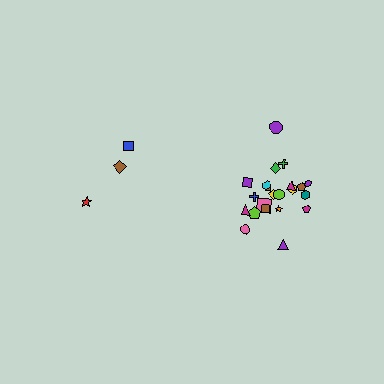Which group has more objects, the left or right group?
The right group.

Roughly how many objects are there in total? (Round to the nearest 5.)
Roughly 25 objects in total.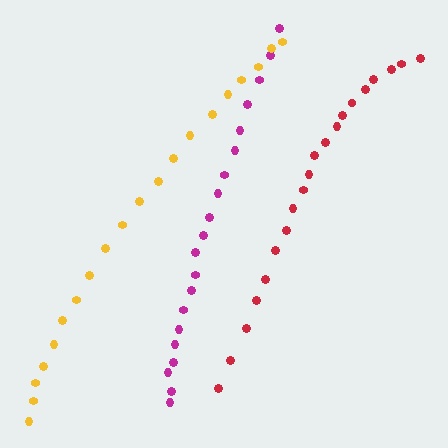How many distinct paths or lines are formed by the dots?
There are 3 distinct paths.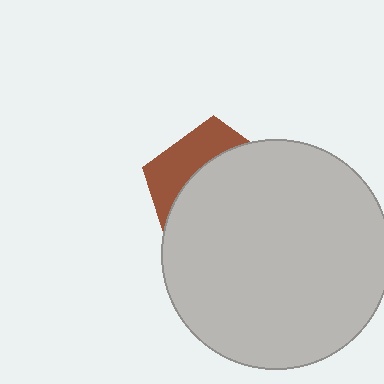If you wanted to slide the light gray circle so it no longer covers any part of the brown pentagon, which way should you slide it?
Slide it toward the lower-right — that is the most direct way to separate the two shapes.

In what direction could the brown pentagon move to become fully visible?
The brown pentagon could move toward the upper-left. That would shift it out from behind the light gray circle entirely.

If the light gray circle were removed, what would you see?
You would see the complete brown pentagon.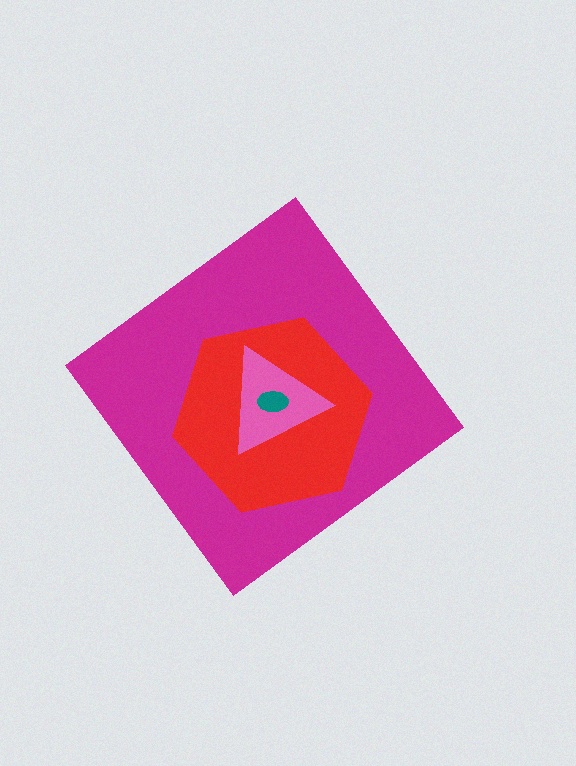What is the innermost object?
The teal ellipse.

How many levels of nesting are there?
4.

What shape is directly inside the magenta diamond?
The red hexagon.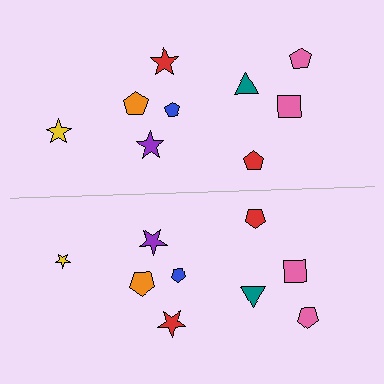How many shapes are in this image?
There are 18 shapes in this image.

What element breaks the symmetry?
The yellow star on the bottom side has a different size than its mirror counterpart.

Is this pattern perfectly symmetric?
No, the pattern is not perfectly symmetric. The yellow star on the bottom side has a different size than its mirror counterpart.